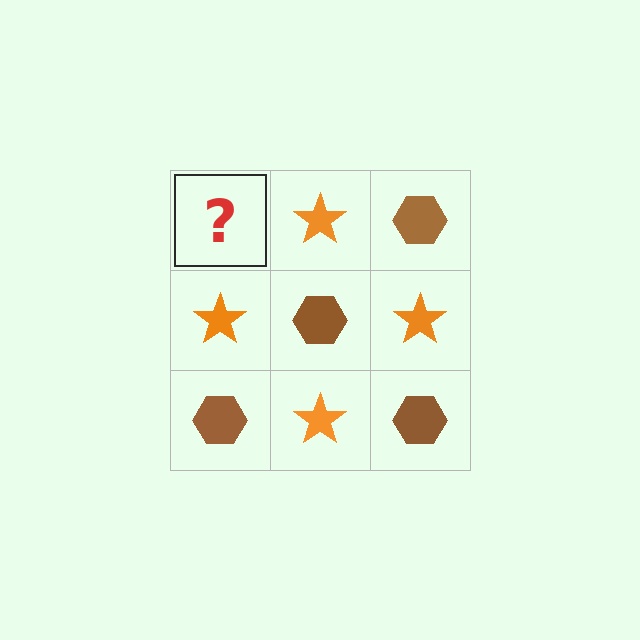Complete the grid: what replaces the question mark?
The question mark should be replaced with a brown hexagon.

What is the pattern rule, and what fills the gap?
The rule is that it alternates brown hexagon and orange star in a checkerboard pattern. The gap should be filled with a brown hexagon.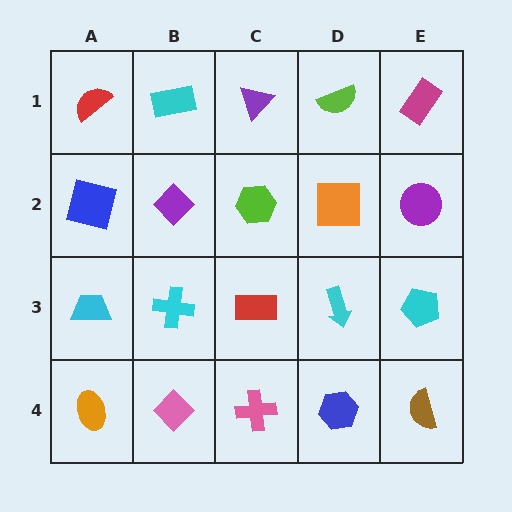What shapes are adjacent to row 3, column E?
A purple circle (row 2, column E), a brown semicircle (row 4, column E), a cyan arrow (row 3, column D).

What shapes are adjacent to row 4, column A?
A cyan trapezoid (row 3, column A), a pink diamond (row 4, column B).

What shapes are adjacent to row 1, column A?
A blue square (row 2, column A), a cyan rectangle (row 1, column B).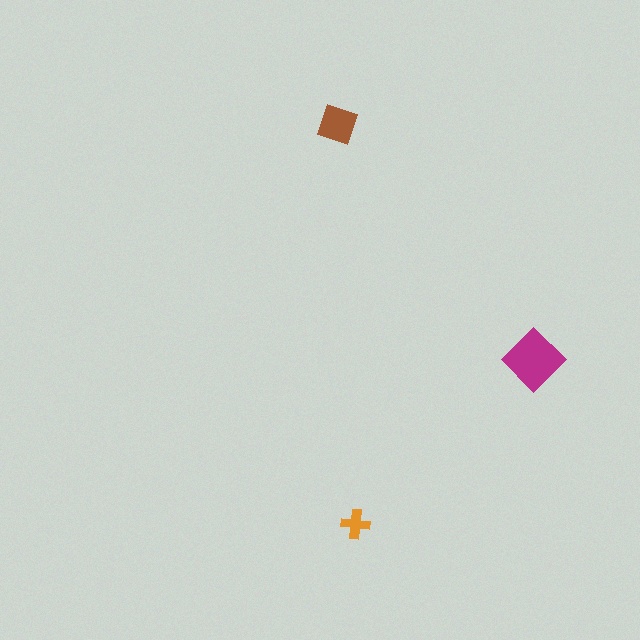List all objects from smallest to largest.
The orange cross, the brown square, the magenta diamond.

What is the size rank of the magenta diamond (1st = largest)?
1st.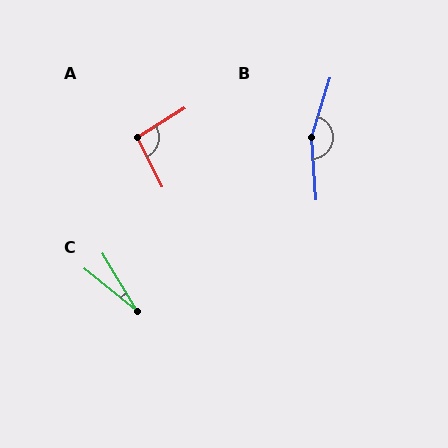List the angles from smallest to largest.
C (20°), A (95°), B (158°).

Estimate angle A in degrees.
Approximately 95 degrees.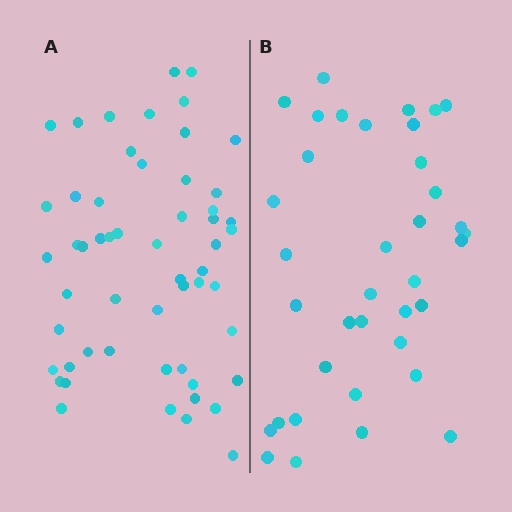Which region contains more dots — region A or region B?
Region A (the left region) has more dots.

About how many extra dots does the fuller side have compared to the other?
Region A has approximately 20 more dots than region B.